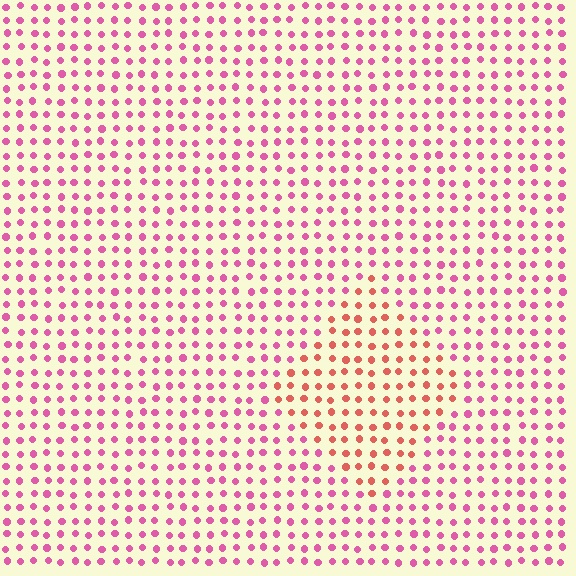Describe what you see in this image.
The image is filled with small pink elements in a uniform arrangement. A diamond-shaped region is visible where the elements are tinted to a slightly different hue, forming a subtle color boundary.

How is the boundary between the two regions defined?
The boundary is defined purely by a slight shift in hue (about 40 degrees). Spacing, size, and orientation are identical on both sides.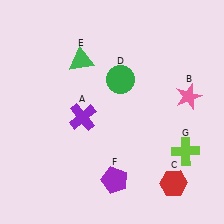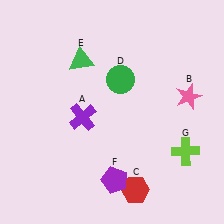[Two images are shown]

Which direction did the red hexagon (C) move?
The red hexagon (C) moved left.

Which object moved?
The red hexagon (C) moved left.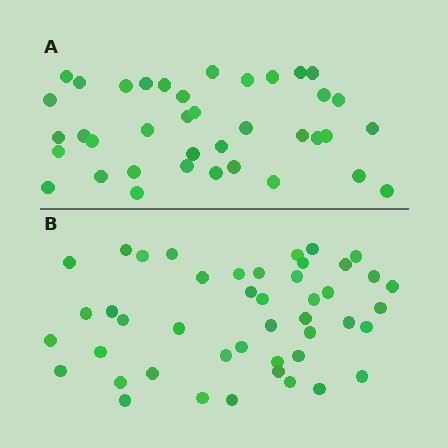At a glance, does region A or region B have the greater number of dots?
Region B (the bottom region) has more dots.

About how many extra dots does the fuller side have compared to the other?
Region B has roughly 8 or so more dots than region A.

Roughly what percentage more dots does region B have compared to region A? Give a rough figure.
About 20% more.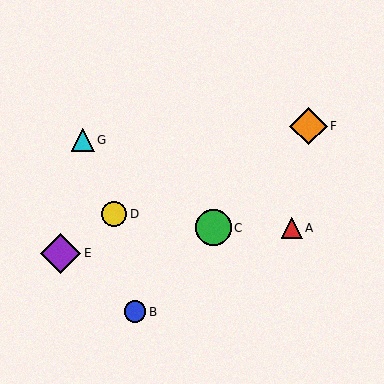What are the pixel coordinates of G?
Object G is at (83, 141).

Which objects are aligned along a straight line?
Objects B, C, F are aligned along a straight line.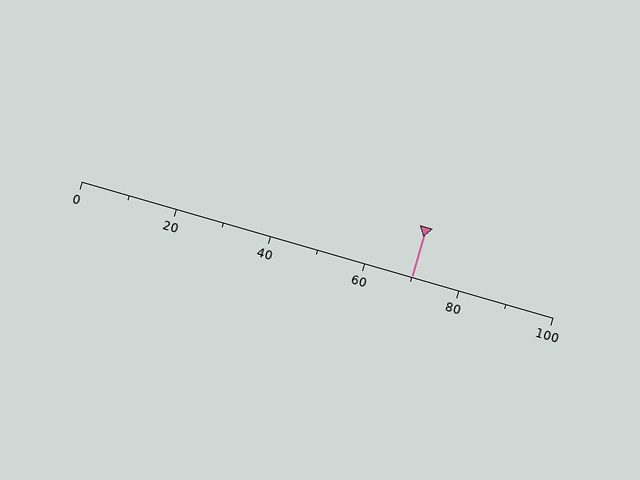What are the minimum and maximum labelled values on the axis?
The axis runs from 0 to 100.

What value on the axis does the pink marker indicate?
The marker indicates approximately 70.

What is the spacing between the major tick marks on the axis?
The major ticks are spaced 20 apart.